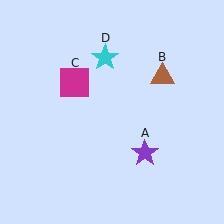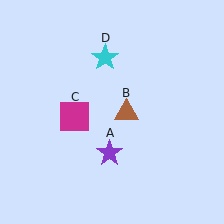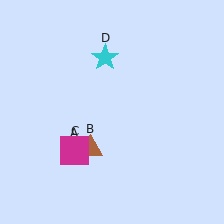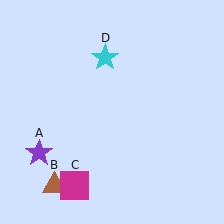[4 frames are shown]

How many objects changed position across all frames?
3 objects changed position: purple star (object A), brown triangle (object B), magenta square (object C).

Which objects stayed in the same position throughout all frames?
Cyan star (object D) remained stationary.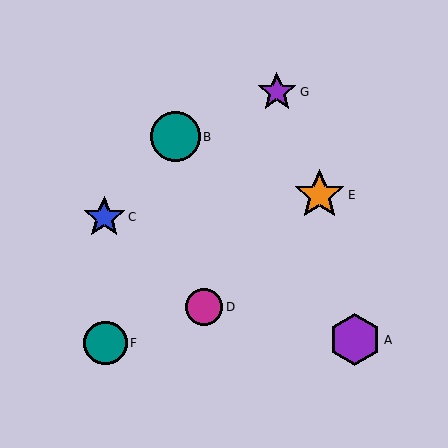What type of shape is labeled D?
Shape D is a magenta circle.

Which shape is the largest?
The purple hexagon (labeled A) is the largest.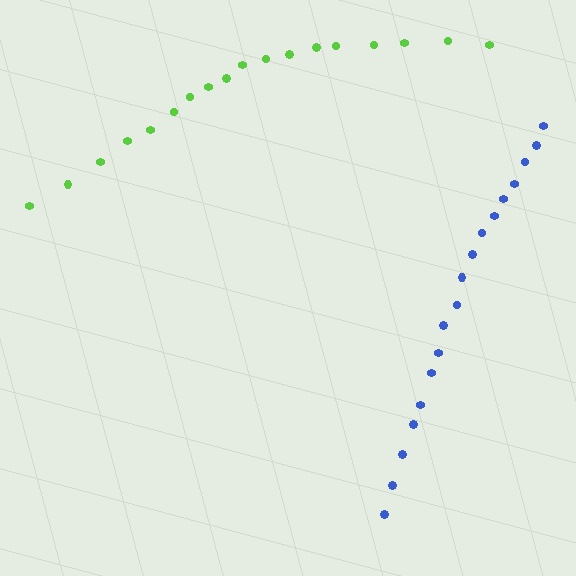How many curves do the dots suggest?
There are 2 distinct paths.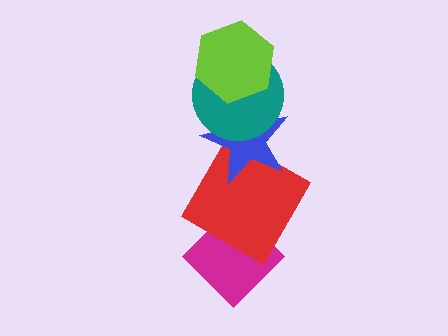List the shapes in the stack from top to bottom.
From top to bottom: the lime hexagon, the teal circle, the blue star, the red diamond, the magenta diamond.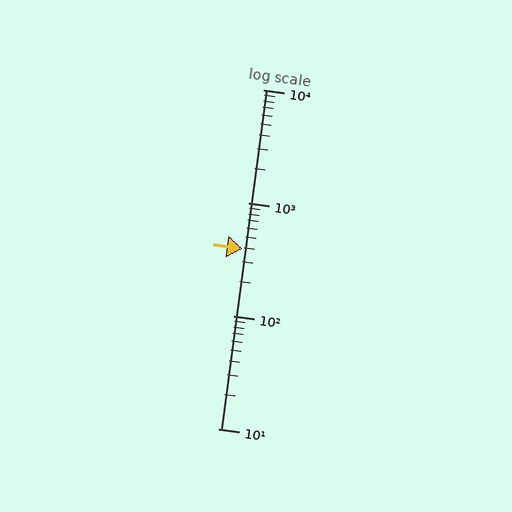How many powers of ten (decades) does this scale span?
The scale spans 3 decades, from 10 to 10000.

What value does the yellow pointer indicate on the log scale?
The pointer indicates approximately 390.